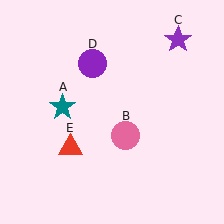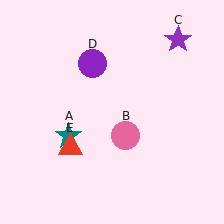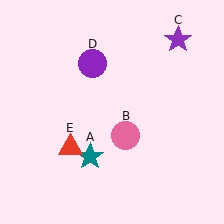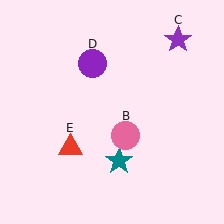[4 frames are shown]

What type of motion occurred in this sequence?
The teal star (object A) rotated counterclockwise around the center of the scene.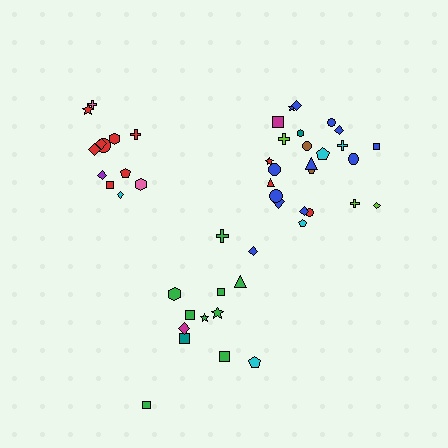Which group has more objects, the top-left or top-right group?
The top-right group.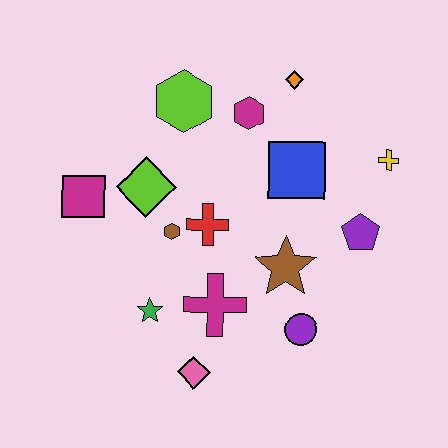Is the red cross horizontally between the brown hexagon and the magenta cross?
Yes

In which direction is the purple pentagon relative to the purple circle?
The purple pentagon is above the purple circle.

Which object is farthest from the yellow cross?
The magenta square is farthest from the yellow cross.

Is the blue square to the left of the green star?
No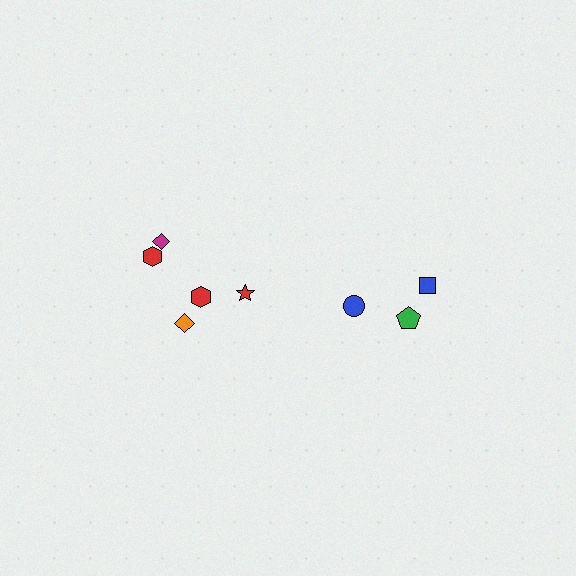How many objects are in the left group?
There are 5 objects.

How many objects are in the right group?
There are 3 objects.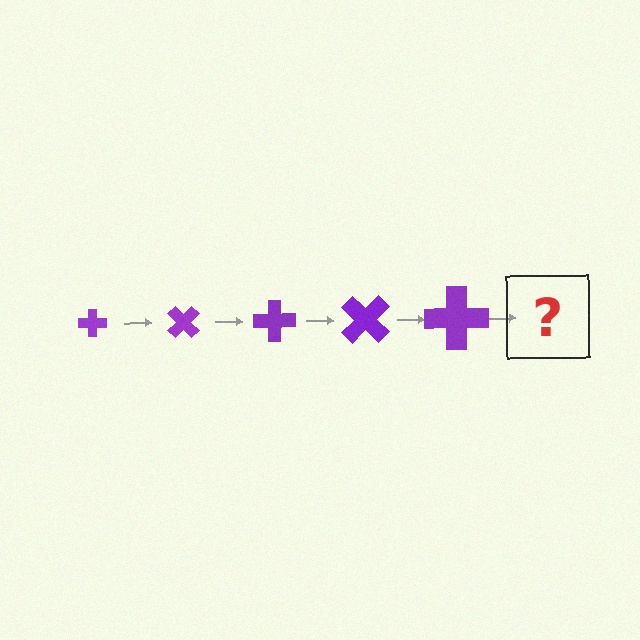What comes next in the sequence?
The next element should be a cross, larger than the previous one and rotated 225 degrees from the start.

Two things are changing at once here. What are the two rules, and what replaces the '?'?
The two rules are that the cross grows larger each step and it rotates 45 degrees each step. The '?' should be a cross, larger than the previous one and rotated 225 degrees from the start.